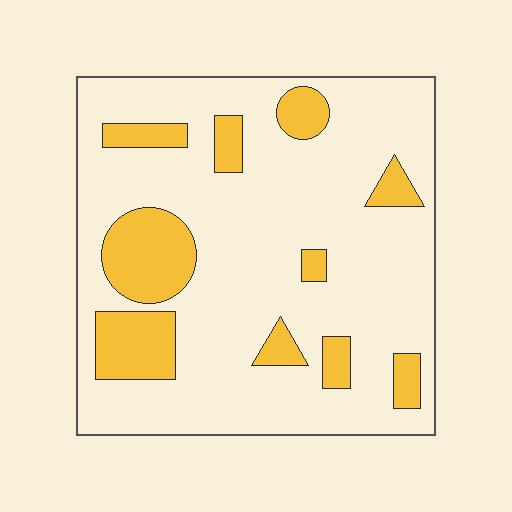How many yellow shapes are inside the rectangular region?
10.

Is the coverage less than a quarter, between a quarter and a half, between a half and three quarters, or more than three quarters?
Less than a quarter.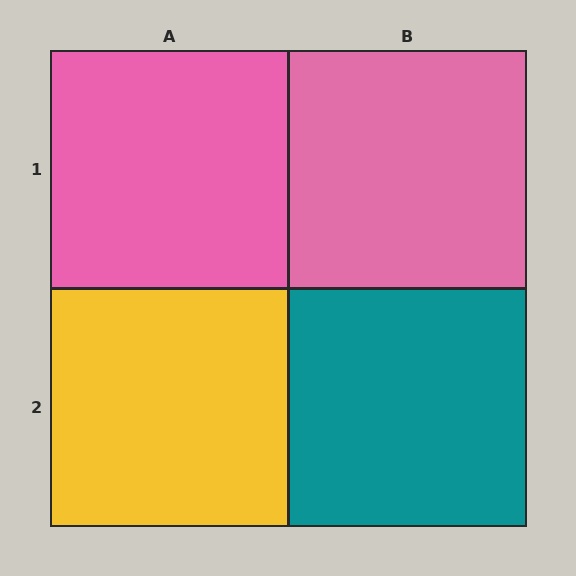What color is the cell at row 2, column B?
Teal.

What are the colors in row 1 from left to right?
Pink, pink.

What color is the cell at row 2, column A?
Yellow.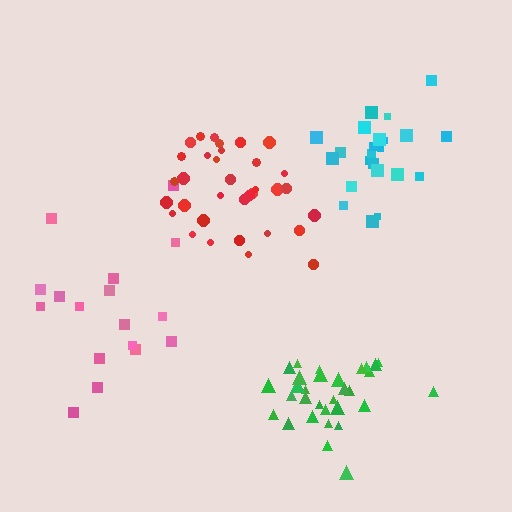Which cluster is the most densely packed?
Cyan.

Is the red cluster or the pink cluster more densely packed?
Red.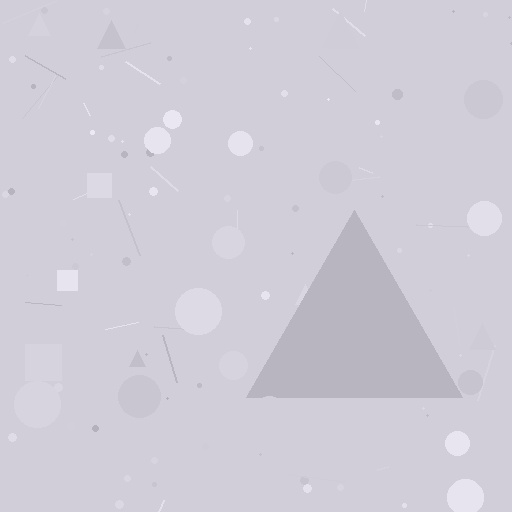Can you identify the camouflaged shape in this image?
The camouflaged shape is a triangle.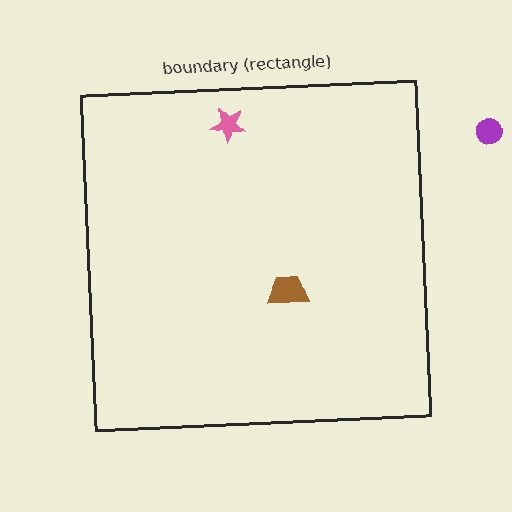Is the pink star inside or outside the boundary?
Inside.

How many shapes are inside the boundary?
2 inside, 1 outside.